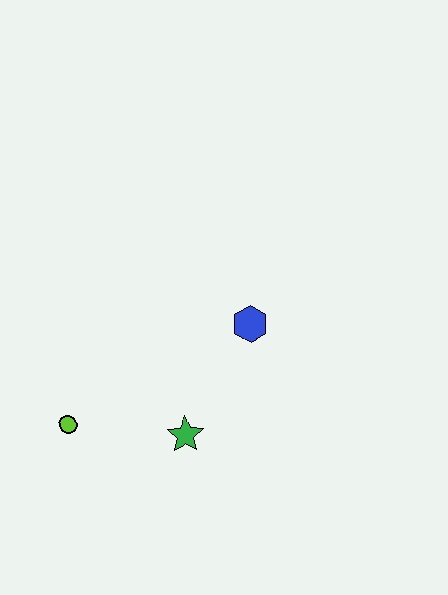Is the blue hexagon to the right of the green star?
Yes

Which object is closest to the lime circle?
The green star is closest to the lime circle.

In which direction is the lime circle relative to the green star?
The lime circle is to the left of the green star.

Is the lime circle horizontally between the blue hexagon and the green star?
No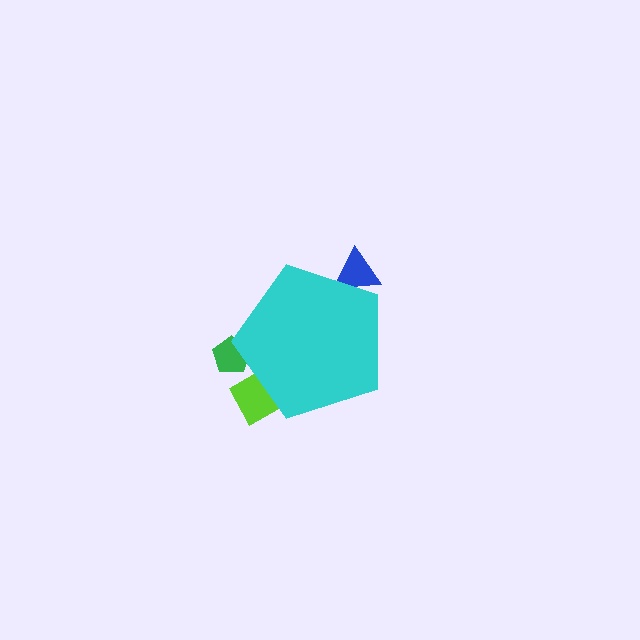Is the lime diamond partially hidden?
Yes, the lime diamond is partially hidden behind the cyan pentagon.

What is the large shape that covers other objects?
A cyan pentagon.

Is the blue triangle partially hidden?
Yes, the blue triangle is partially hidden behind the cyan pentagon.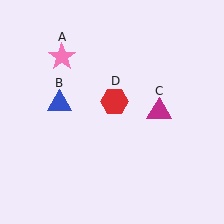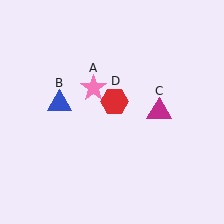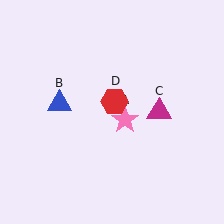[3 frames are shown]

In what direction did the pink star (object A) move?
The pink star (object A) moved down and to the right.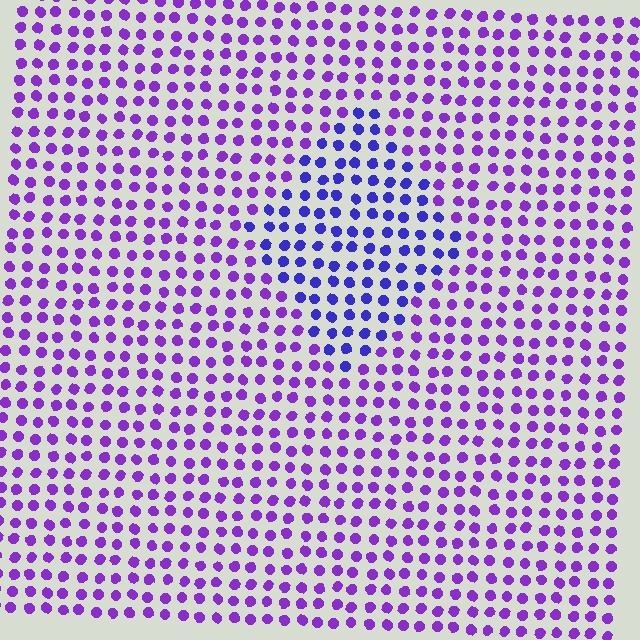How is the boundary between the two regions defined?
The boundary is defined purely by a slight shift in hue (about 32 degrees). Spacing, size, and orientation are identical on both sides.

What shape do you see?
I see a diamond.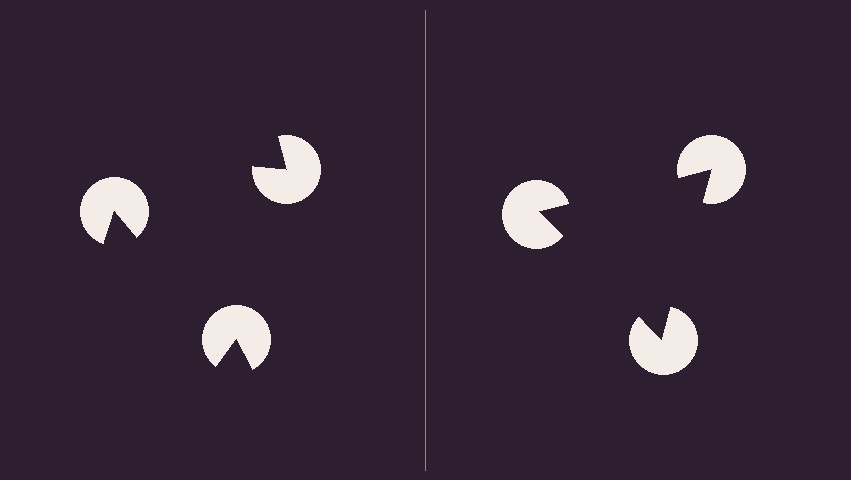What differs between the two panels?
The pac-man discs are positioned identically on both sides; only the wedge orientations differ. On the right they align to a triangle; on the left they are misaligned.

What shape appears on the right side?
An illusory triangle.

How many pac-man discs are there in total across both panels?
6 — 3 on each side.